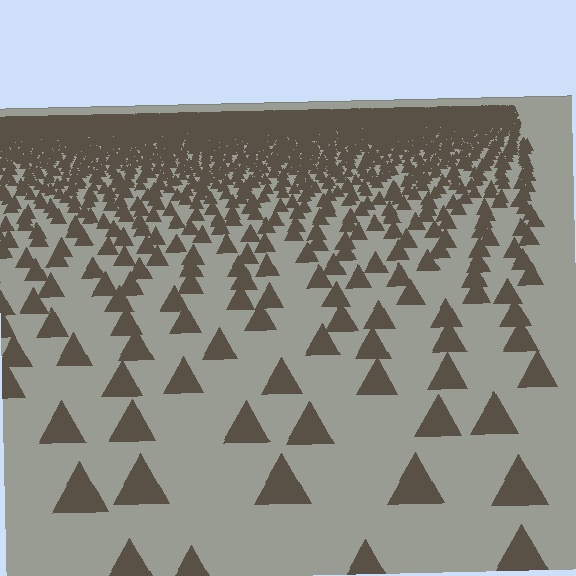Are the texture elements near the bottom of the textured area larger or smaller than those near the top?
Larger. Near the bottom, elements are closer to the viewer and appear at a bigger on-screen size.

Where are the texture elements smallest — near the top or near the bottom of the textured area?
Near the top.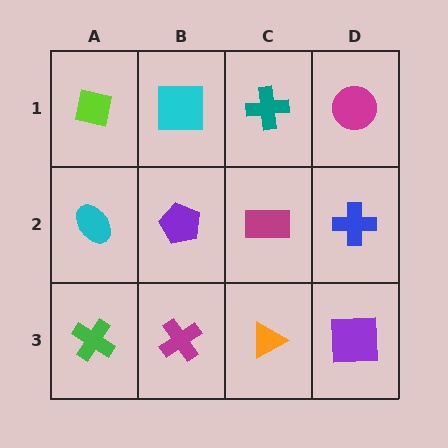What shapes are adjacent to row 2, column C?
A teal cross (row 1, column C), an orange triangle (row 3, column C), a purple pentagon (row 2, column B), a blue cross (row 2, column D).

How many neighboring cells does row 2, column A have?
3.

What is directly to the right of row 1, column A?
A cyan square.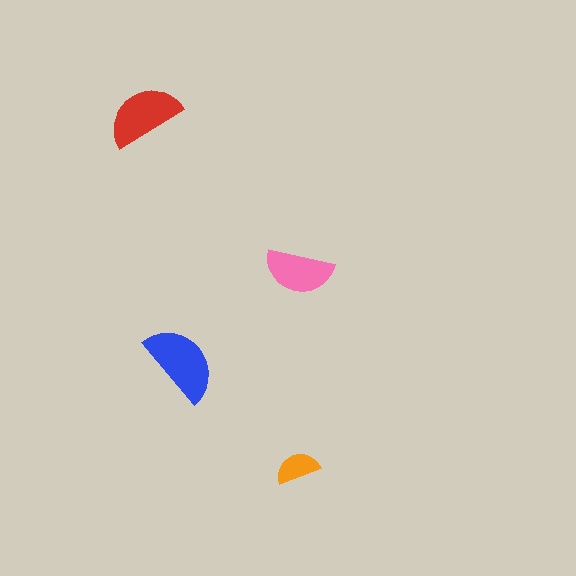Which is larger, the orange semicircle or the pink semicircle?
The pink one.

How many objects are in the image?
There are 4 objects in the image.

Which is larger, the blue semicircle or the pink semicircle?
The blue one.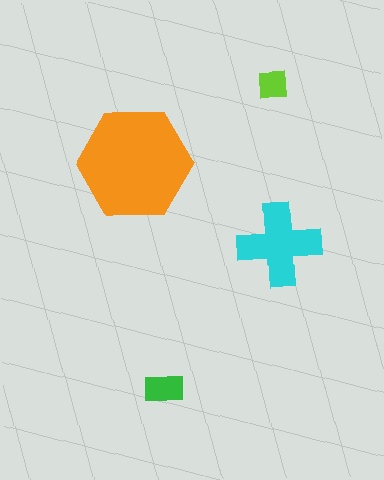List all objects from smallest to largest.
The lime square, the green rectangle, the cyan cross, the orange hexagon.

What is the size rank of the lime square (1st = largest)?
4th.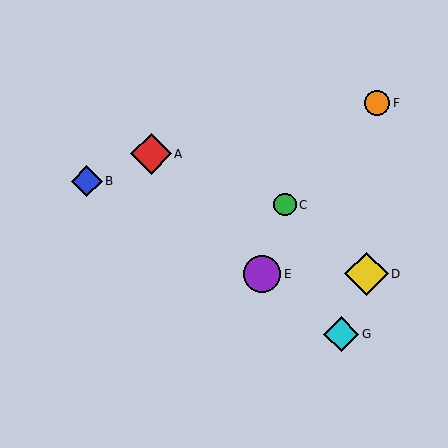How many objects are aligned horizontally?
2 objects (D, E) are aligned horizontally.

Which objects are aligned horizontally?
Objects D, E are aligned horizontally.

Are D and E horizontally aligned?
Yes, both are at y≈274.